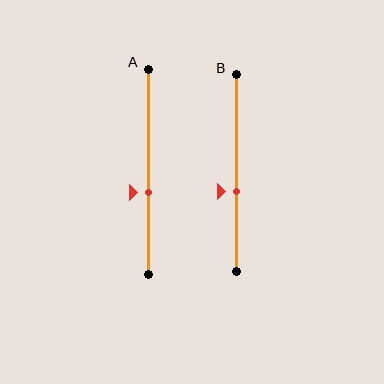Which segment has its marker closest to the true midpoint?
Segment B has its marker closest to the true midpoint.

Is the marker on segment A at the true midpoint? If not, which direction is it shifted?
No, the marker on segment A is shifted downward by about 10% of the segment length.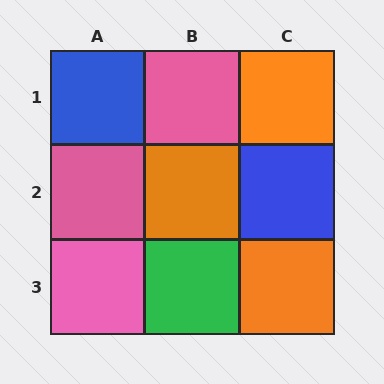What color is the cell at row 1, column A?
Blue.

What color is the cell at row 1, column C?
Orange.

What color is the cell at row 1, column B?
Pink.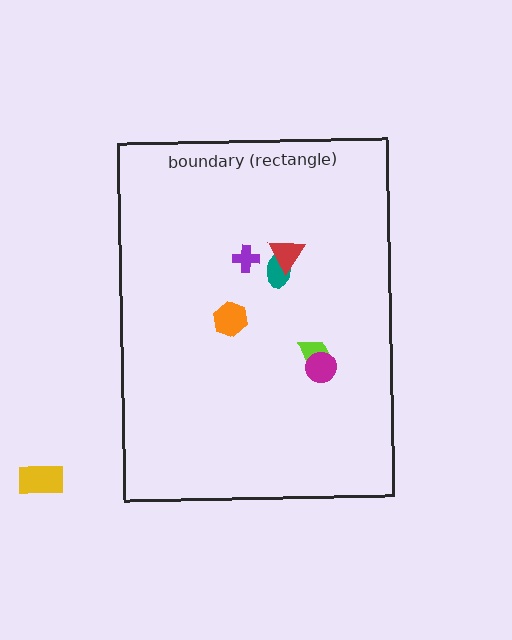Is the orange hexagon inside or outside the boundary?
Inside.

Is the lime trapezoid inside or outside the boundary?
Inside.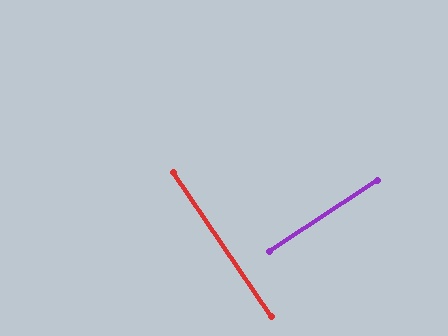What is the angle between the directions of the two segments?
Approximately 89 degrees.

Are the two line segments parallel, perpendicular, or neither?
Perpendicular — they meet at approximately 89°.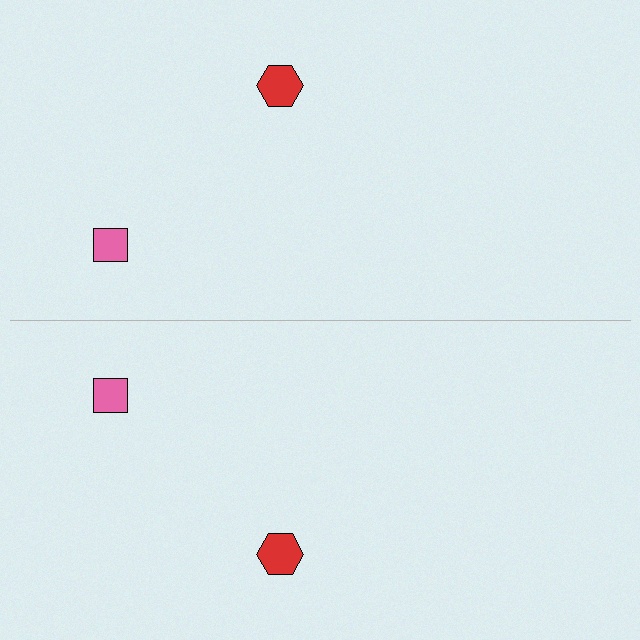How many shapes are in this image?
There are 4 shapes in this image.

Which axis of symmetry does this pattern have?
The pattern has a horizontal axis of symmetry running through the center of the image.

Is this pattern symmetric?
Yes, this pattern has bilateral (reflection) symmetry.